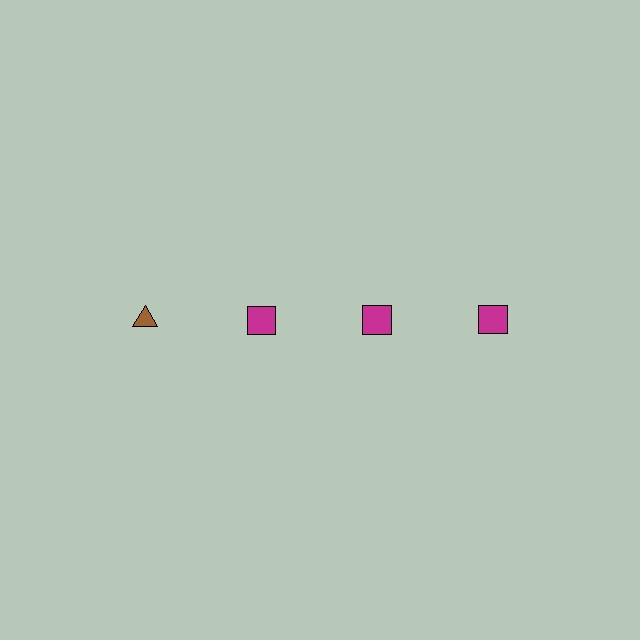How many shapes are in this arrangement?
There are 4 shapes arranged in a grid pattern.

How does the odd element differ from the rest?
It differs in both color (brown instead of magenta) and shape (triangle instead of square).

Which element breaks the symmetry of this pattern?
The brown triangle in the top row, leftmost column breaks the symmetry. All other shapes are magenta squares.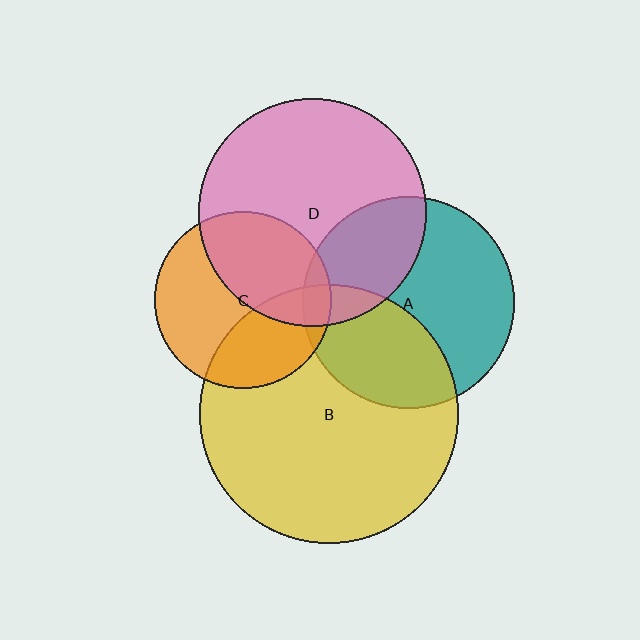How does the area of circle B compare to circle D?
Approximately 1.3 times.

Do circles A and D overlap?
Yes.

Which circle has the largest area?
Circle B (yellow).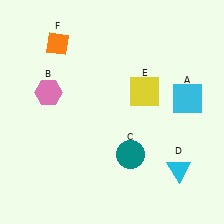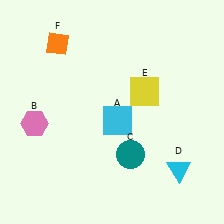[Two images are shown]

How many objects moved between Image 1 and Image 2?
2 objects moved between the two images.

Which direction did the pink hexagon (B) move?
The pink hexagon (B) moved down.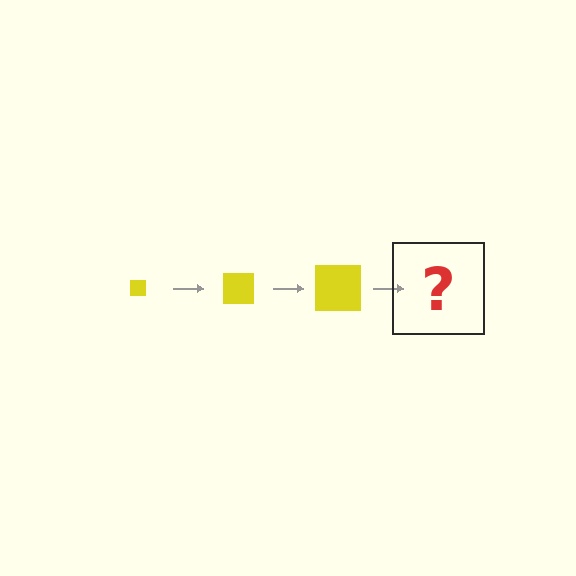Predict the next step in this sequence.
The next step is a yellow square, larger than the previous one.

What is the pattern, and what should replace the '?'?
The pattern is that the square gets progressively larger each step. The '?' should be a yellow square, larger than the previous one.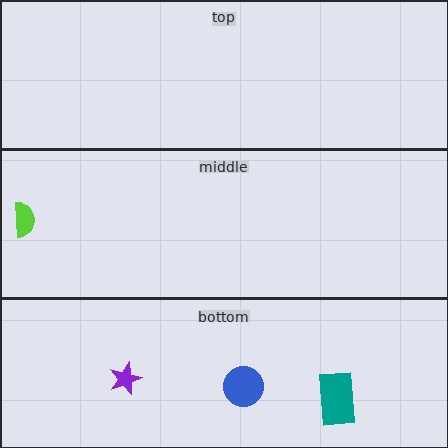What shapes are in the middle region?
The lime semicircle.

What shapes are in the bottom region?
The purple star, the teal rectangle, the blue circle.